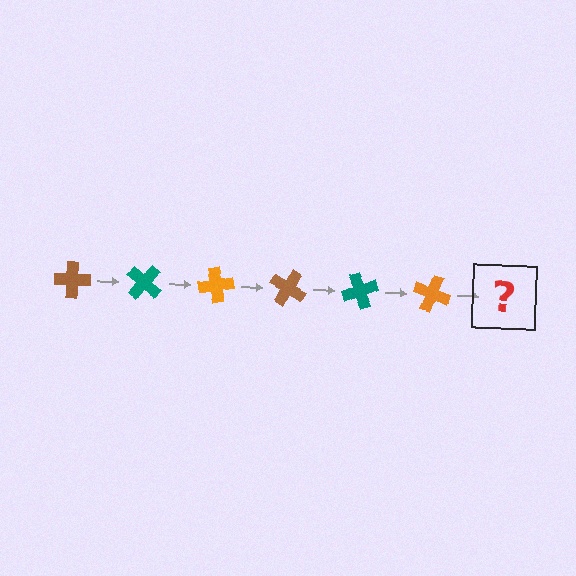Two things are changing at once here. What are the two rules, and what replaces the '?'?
The two rules are that it rotates 40 degrees each step and the color cycles through brown, teal, and orange. The '?' should be a brown cross, rotated 240 degrees from the start.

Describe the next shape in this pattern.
It should be a brown cross, rotated 240 degrees from the start.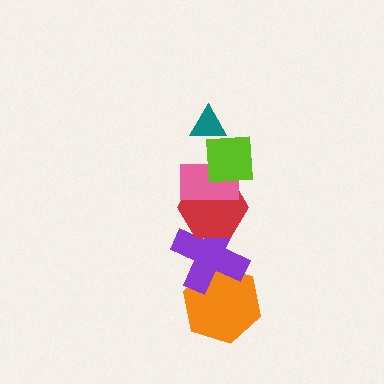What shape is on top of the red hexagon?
The pink rectangle is on top of the red hexagon.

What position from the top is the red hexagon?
The red hexagon is 4th from the top.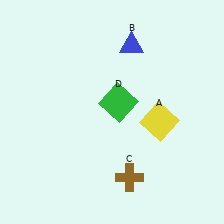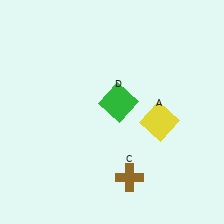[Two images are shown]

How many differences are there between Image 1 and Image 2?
There is 1 difference between the two images.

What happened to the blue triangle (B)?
The blue triangle (B) was removed in Image 2. It was in the top-right area of Image 1.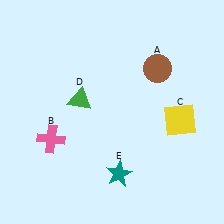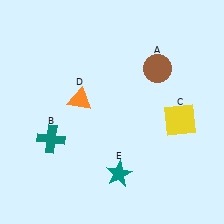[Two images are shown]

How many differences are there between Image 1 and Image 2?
There are 2 differences between the two images.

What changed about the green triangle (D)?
In Image 1, D is green. In Image 2, it changed to orange.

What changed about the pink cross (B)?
In Image 1, B is pink. In Image 2, it changed to teal.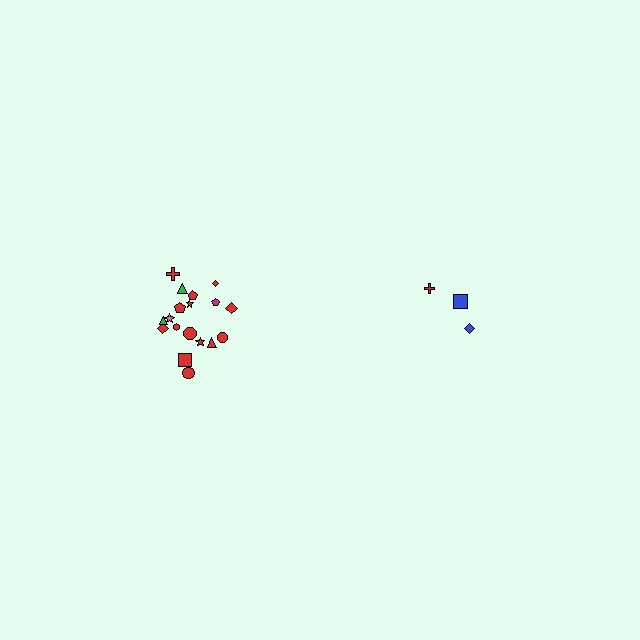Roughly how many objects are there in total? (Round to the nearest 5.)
Roughly 20 objects in total.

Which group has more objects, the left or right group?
The left group.